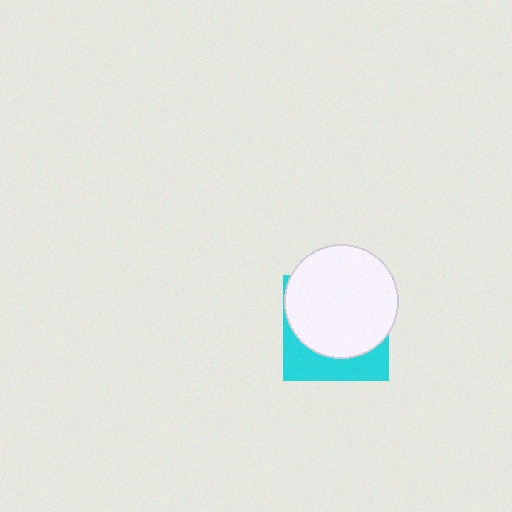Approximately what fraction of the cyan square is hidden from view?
Roughly 68% of the cyan square is hidden behind the white circle.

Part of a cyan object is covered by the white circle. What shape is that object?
It is a square.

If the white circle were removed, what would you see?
You would see the complete cyan square.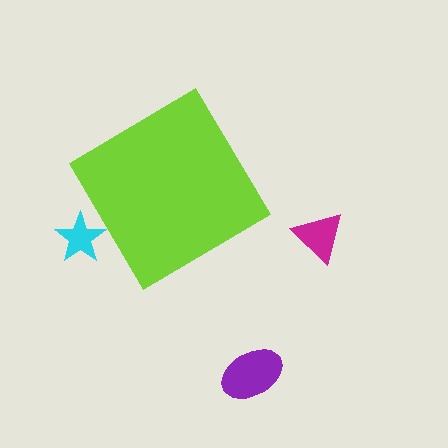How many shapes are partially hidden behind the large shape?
1 shape is partially hidden.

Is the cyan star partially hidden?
Yes, the cyan star is partially hidden behind the lime diamond.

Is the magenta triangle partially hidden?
No, the magenta triangle is fully visible.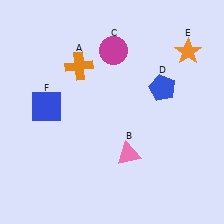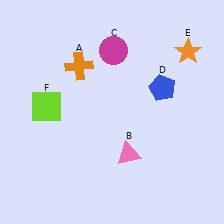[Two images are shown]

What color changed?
The square (F) changed from blue in Image 1 to lime in Image 2.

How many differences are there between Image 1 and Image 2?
There is 1 difference between the two images.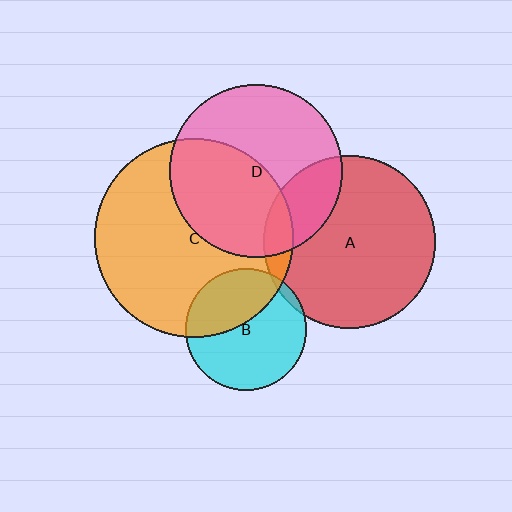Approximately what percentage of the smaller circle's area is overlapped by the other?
Approximately 10%.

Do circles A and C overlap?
Yes.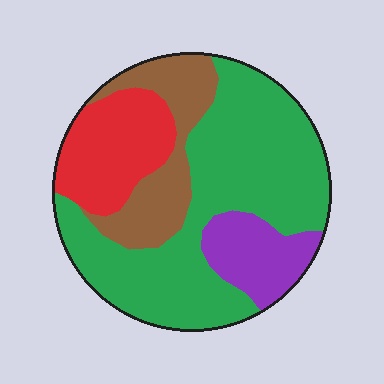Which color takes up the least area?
Purple, at roughly 10%.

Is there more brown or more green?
Green.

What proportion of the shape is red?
Red covers about 20% of the shape.